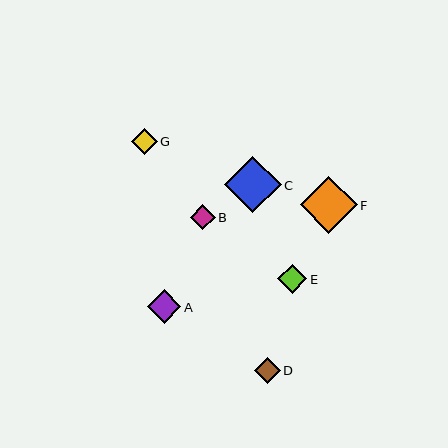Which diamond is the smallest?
Diamond B is the smallest with a size of approximately 25 pixels.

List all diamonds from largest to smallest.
From largest to smallest: F, C, A, E, G, D, B.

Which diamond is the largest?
Diamond F is the largest with a size of approximately 57 pixels.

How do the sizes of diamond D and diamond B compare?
Diamond D and diamond B are approximately the same size.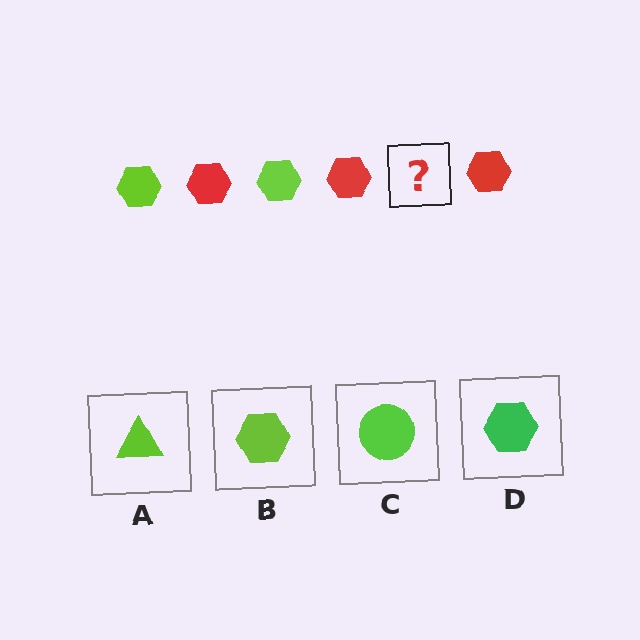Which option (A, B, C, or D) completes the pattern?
B.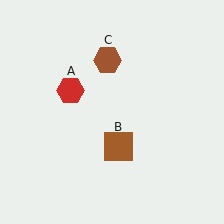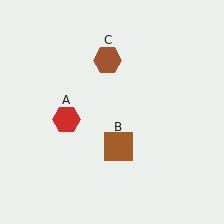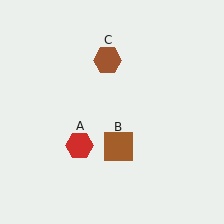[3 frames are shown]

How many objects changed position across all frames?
1 object changed position: red hexagon (object A).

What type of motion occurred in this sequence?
The red hexagon (object A) rotated counterclockwise around the center of the scene.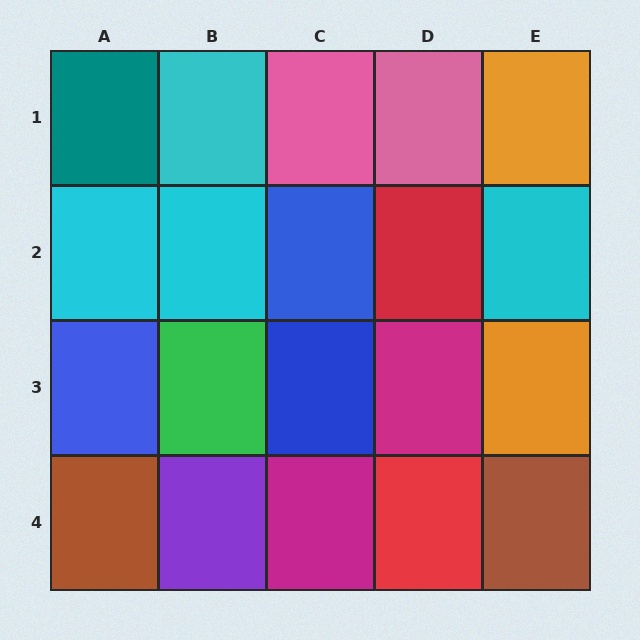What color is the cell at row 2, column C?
Blue.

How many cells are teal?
1 cell is teal.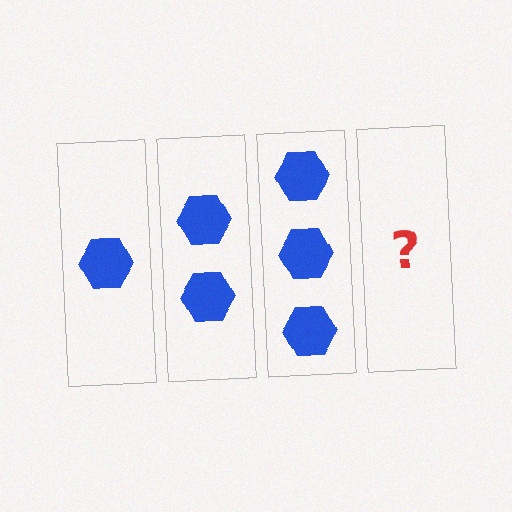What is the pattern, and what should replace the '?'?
The pattern is that each step adds one more hexagon. The '?' should be 4 hexagons.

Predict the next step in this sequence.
The next step is 4 hexagons.